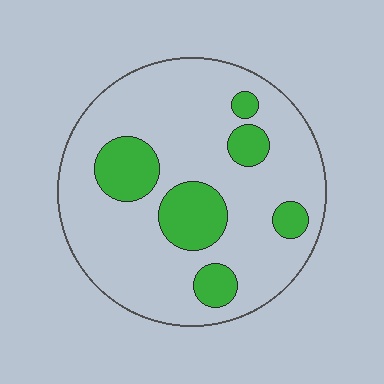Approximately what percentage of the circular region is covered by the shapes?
Approximately 20%.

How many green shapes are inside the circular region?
6.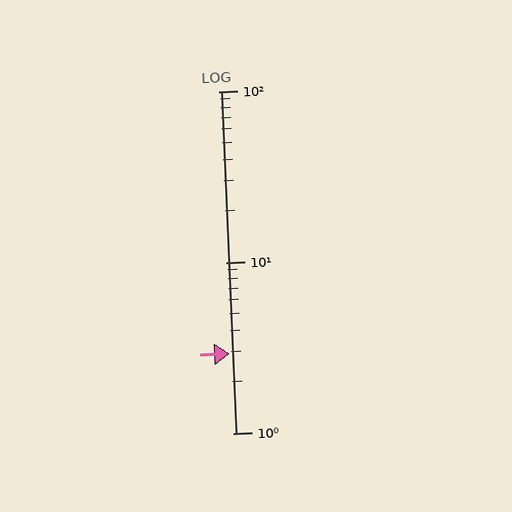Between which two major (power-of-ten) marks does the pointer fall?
The pointer is between 1 and 10.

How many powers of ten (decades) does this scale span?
The scale spans 2 decades, from 1 to 100.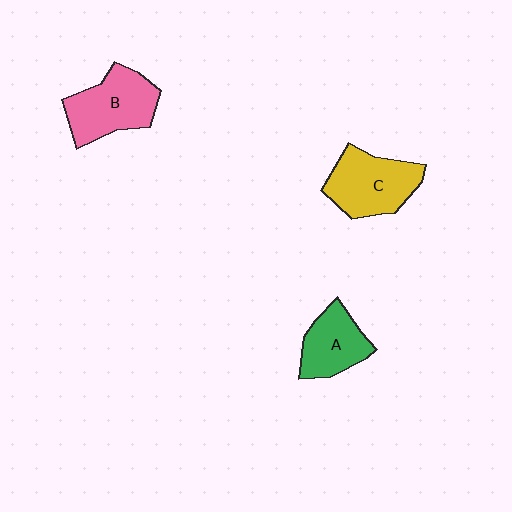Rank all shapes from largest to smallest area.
From largest to smallest: C (yellow), B (pink), A (green).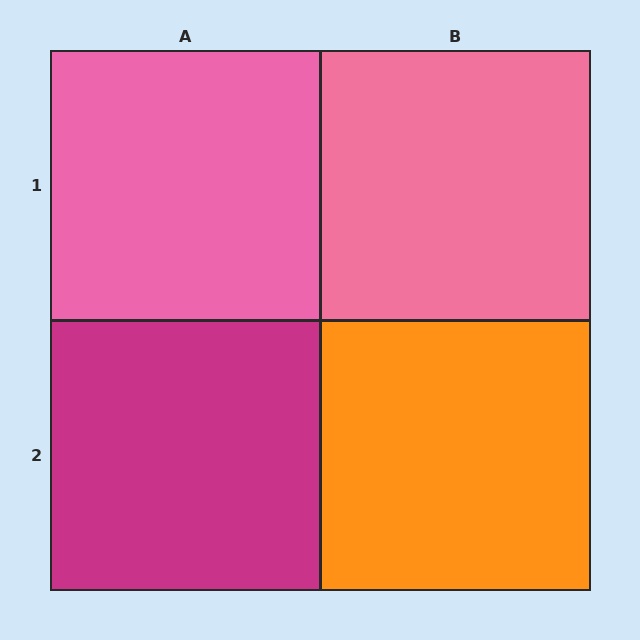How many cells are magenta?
1 cell is magenta.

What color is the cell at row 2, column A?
Magenta.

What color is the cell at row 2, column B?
Orange.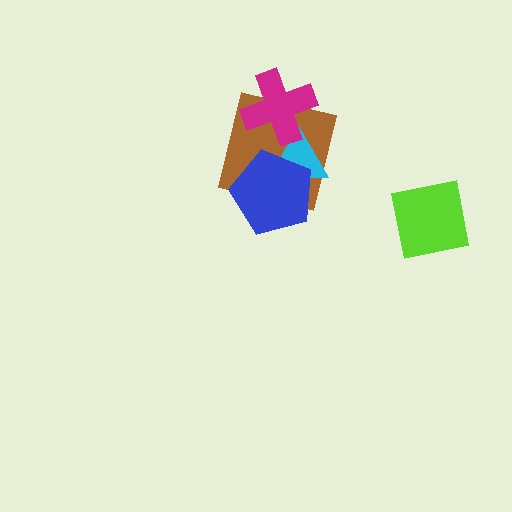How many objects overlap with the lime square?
0 objects overlap with the lime square.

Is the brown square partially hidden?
Yes, it is partially covered by another shape.